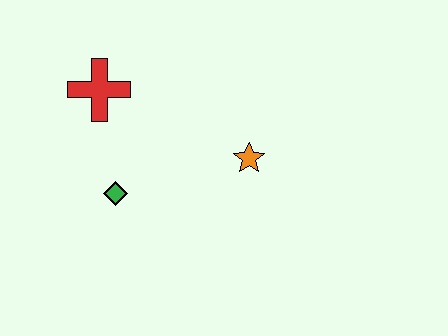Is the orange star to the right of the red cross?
Yes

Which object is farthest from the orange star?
The red cross is farthest from the orange star.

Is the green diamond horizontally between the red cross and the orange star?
Yes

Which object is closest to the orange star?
The green diamond is closest to the orange star.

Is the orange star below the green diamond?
No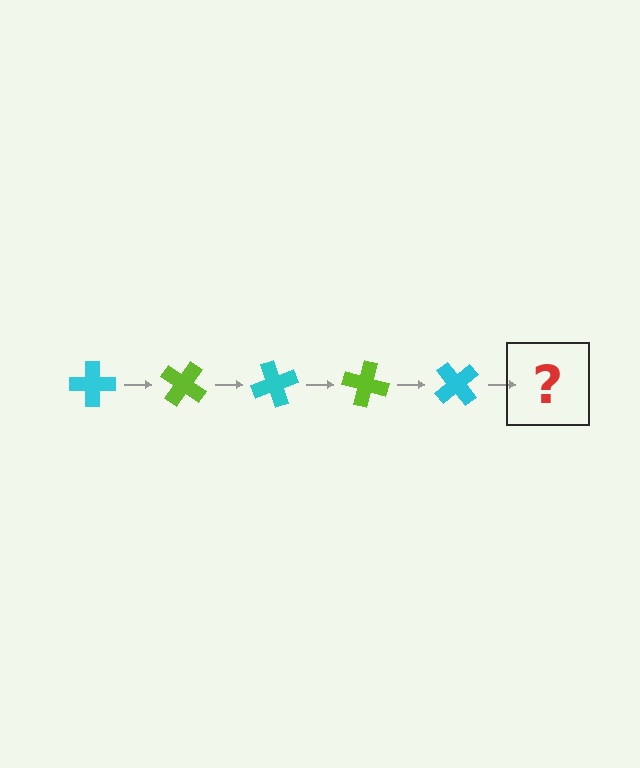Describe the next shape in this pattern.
It should be a lime cross, rotated 175 degrees from the start.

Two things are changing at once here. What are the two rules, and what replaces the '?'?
The two rules are that it rotates 35 degrees each step and the color cycles through cyan and lime. The '?' should be a lime cross, rotated 175 degrees from the start.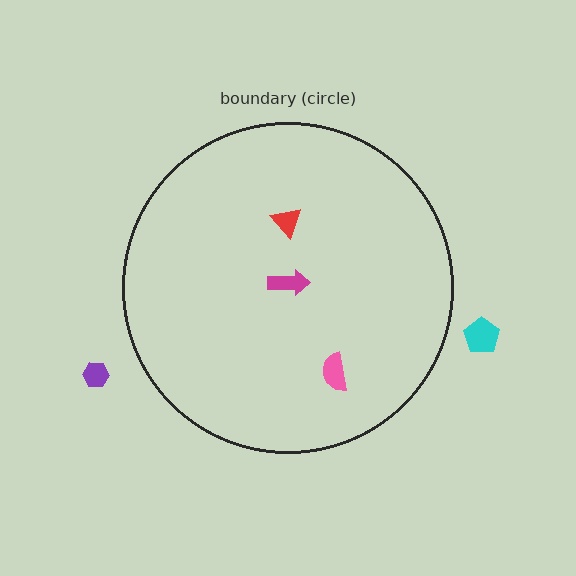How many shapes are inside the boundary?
3 inside, 2 outside.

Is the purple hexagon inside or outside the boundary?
Outside.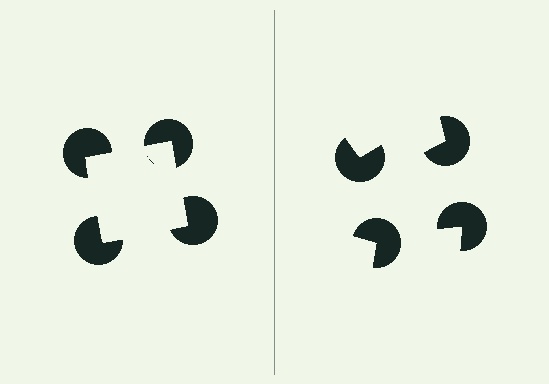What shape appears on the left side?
An illusory square.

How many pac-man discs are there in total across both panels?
8 — 4 on each side.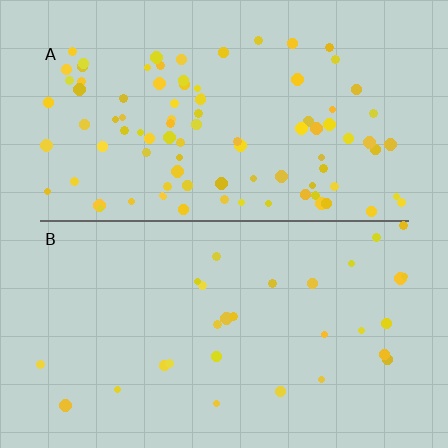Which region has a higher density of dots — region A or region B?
A (the top).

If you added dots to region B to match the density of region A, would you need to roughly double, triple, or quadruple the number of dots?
Approximately triple.